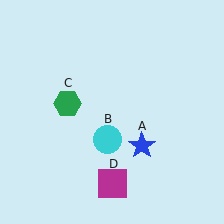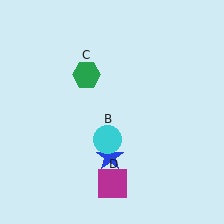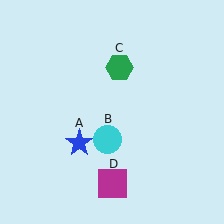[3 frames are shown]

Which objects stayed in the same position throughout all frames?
Cyan circle (object B) and magenta square (object D) remained stationary.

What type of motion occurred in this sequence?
The blue star (object A), green hexagon (object C) rotated clockwise around the center of the scene.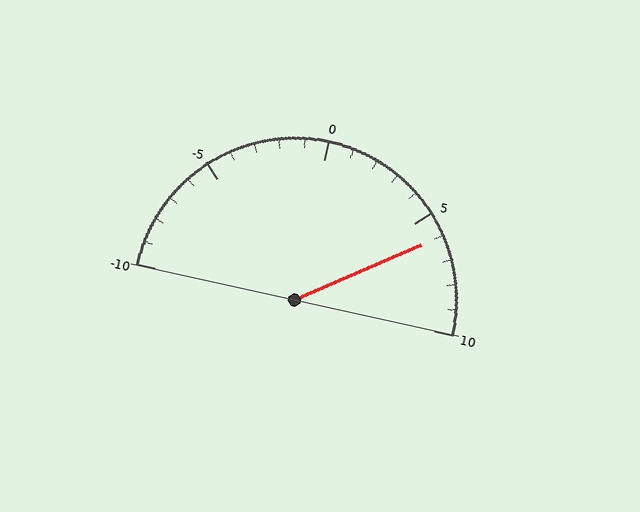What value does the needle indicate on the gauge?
The needle indicates approximately 6.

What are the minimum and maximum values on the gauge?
The gauge ranges from -10 to 10.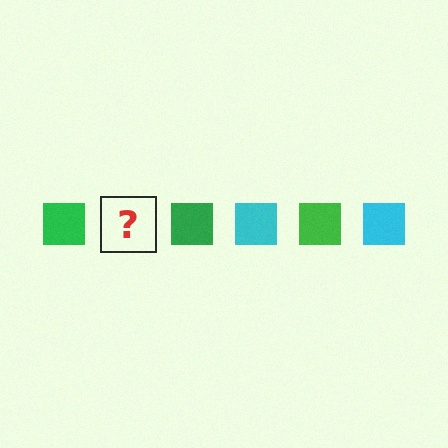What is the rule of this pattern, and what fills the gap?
The rule is that the pattern cycles through green, cyan squares. The gap should be filled with a cyan square.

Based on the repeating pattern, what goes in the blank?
The blank should be a cyan square.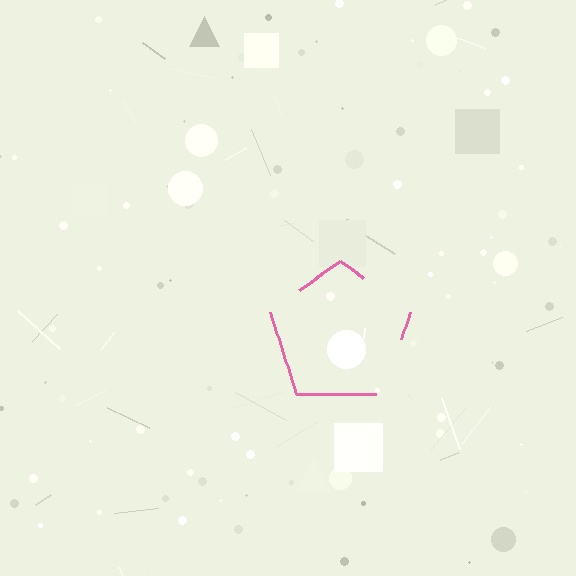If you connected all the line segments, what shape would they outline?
They would outline a pentagon.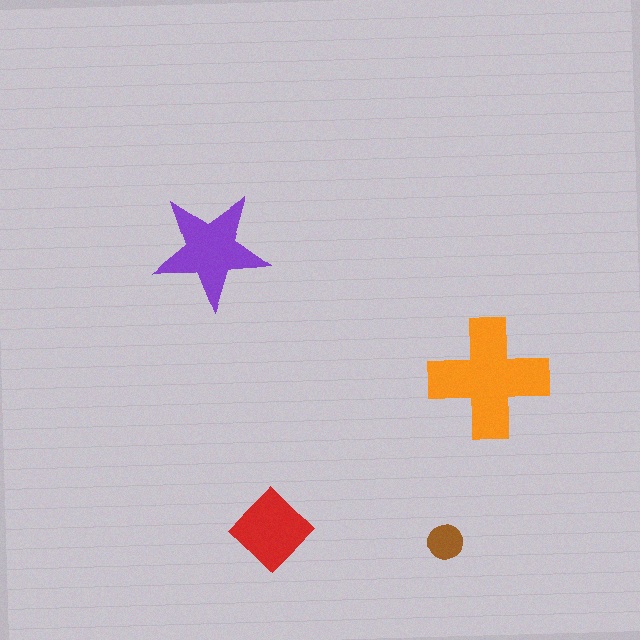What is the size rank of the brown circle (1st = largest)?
4th.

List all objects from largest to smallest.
The orange cross, the purple star, the red diamond, the brown circle.